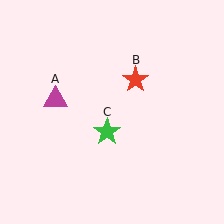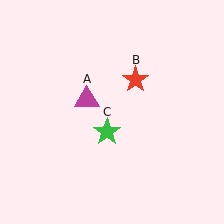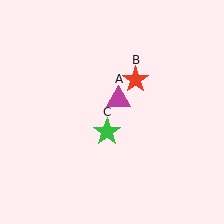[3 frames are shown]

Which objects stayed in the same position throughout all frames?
Red star (object B) and green star (object C) remained stationary.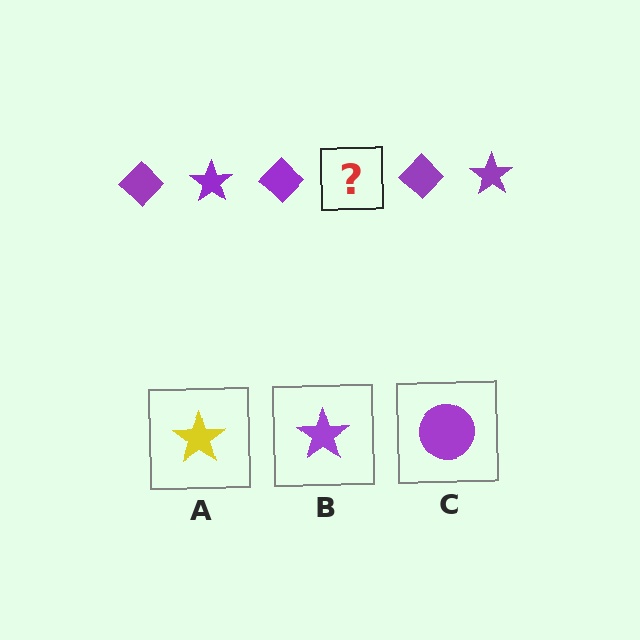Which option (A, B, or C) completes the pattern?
B.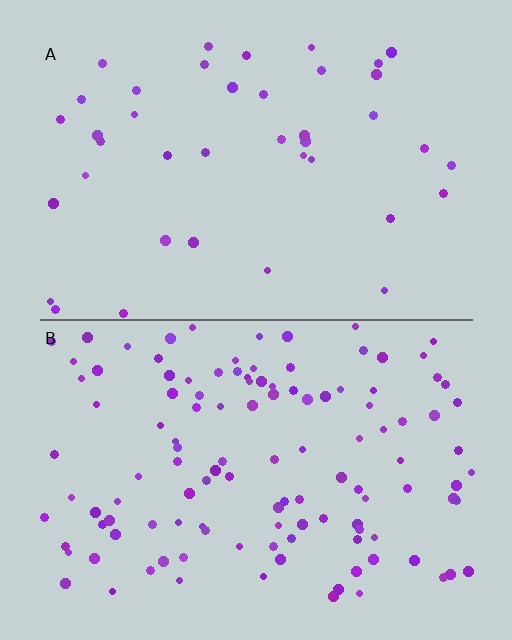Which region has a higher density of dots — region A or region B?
B (the bottom).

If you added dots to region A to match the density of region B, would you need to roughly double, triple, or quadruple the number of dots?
Approximately triple.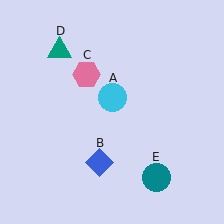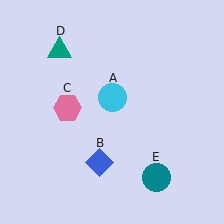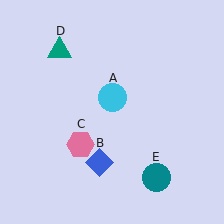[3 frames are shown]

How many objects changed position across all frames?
1 object changed position: pink hexagon (object C).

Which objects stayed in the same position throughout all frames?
Cyan circle (object A) and blue diamond (object B) and teal triangle (object D) and teal circle (object E) remained stationary.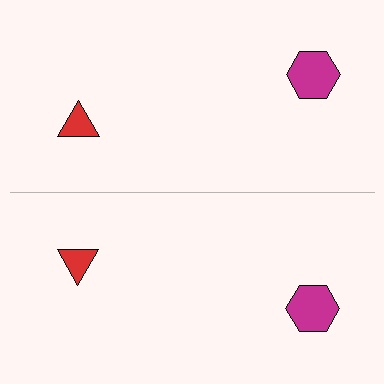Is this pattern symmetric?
Yes, this pattern has bilateral (reflection) symmetry.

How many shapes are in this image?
There are 4 shapes in this image.